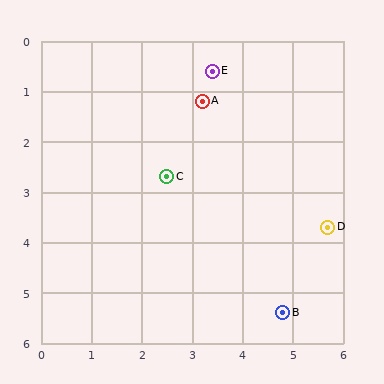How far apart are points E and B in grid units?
Points E and B are about 5.0 grid units apart.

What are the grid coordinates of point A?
Point A is at approximately (3.2, 1.2).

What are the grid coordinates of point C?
Point C is at approximately (2.5, 2.7).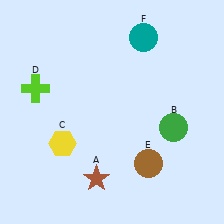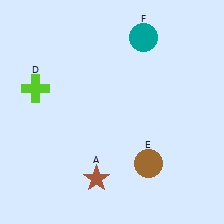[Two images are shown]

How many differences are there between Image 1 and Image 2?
There are 2 differences between the two images.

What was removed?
The yellow hexagon (C), the green circle (B) were removed in Image 2.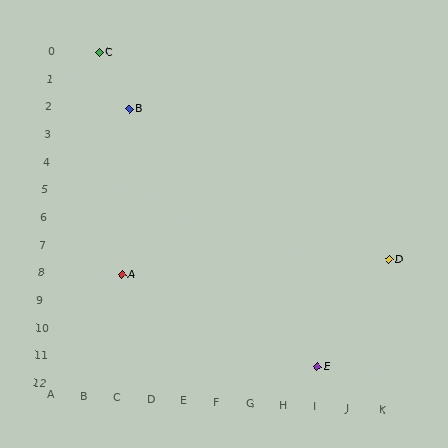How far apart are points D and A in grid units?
Points D and A are 8 columns and 1 row apart (about 8.1 grid units diagonally).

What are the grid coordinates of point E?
Point E is at grid coordinates (I, 11).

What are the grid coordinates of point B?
Point B is at grid coordinates (C, 2).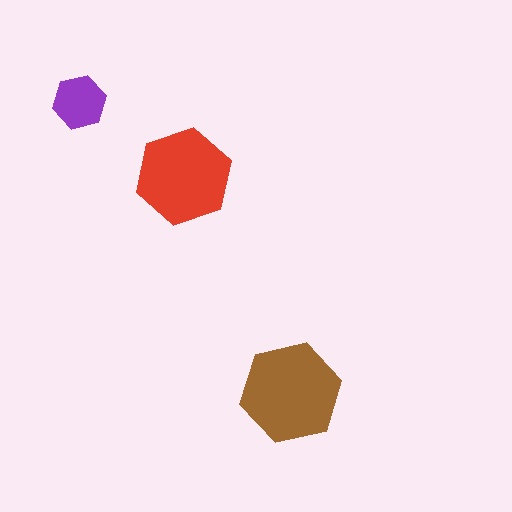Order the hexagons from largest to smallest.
the brown one, the red one, the purple one.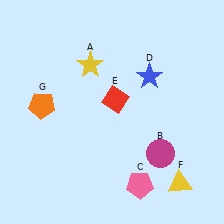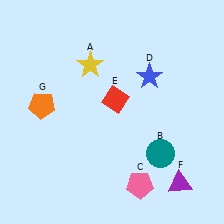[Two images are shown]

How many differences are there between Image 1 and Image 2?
There are 2 differences between the two images.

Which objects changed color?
B changed from magenta to teal. F changed from yellow to purple.